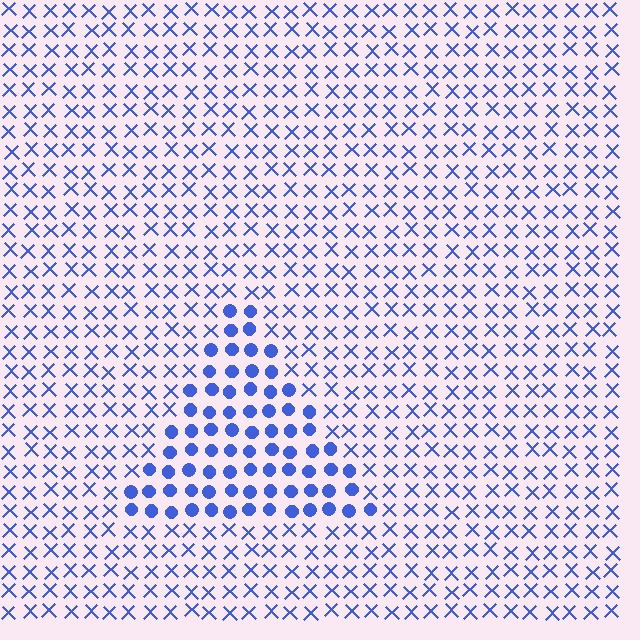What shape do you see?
I see a triangle.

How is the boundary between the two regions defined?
The boundary is defined by a change in element shape: circles inside vs. X marks outside. All elements share the same color and spacing.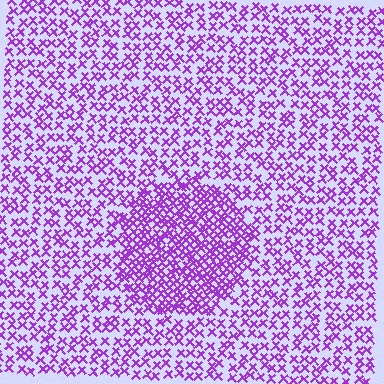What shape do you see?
I see a circle.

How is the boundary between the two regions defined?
The boundary is defined by a change in element density (approximately 1.9x ratio). All elements are the same color, size, and shape.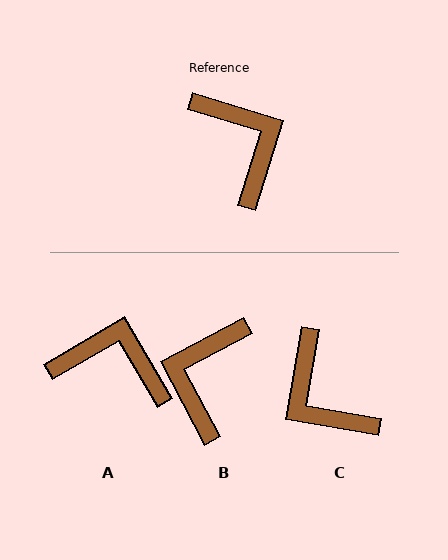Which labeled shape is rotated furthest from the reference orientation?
C, about 172 degrees away.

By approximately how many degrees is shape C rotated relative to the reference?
Approximately 172 degrees clockwise.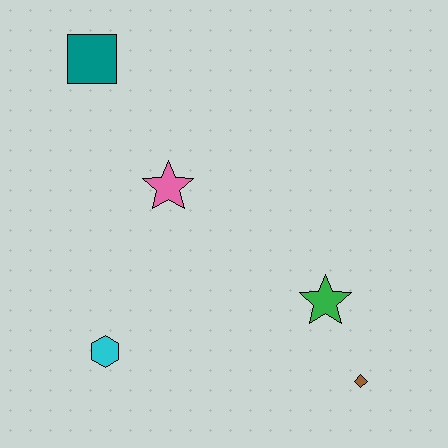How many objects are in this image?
There are 5 objects.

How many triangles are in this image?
There are no triangles.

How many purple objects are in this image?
There are no purple objects.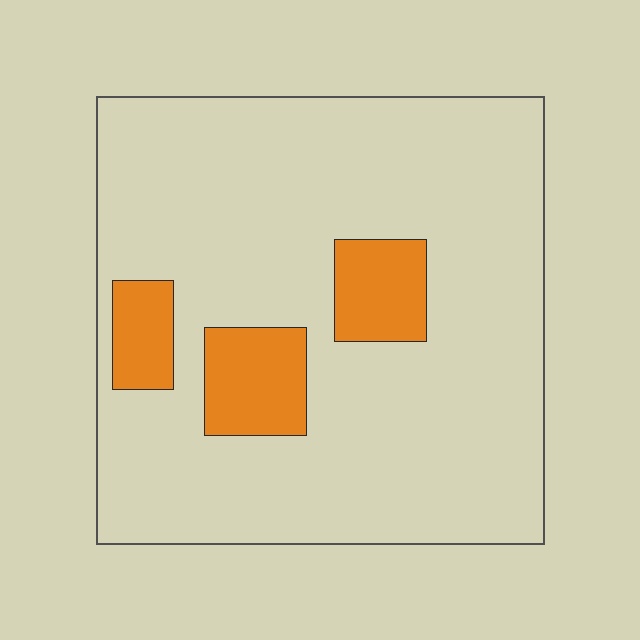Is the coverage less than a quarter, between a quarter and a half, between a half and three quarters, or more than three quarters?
Less than a quarter.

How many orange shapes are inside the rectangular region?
3.